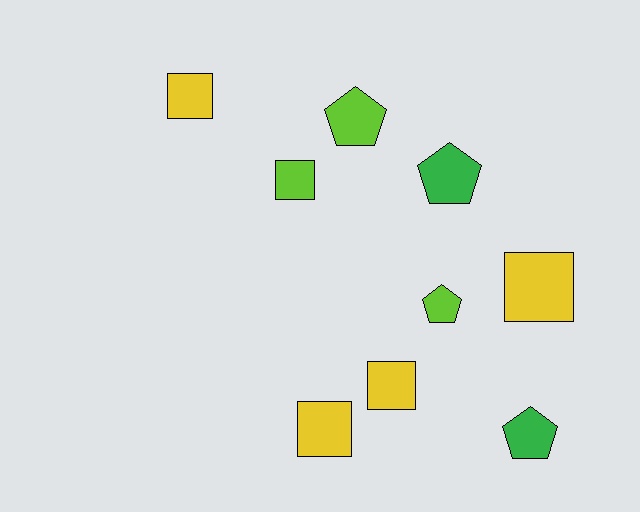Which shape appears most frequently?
Square, with 5 objects.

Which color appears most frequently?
Yellow, with 4 objects.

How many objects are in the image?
There are 9 objects.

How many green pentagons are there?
There are 2 green pentagons.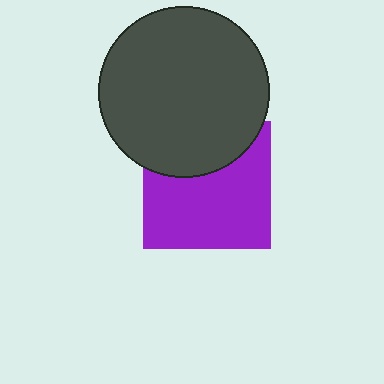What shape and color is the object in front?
The object in front is a dark gray circle.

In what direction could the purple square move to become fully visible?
The purple square could move down. That would shift it out from behind the dark gray circle entirely.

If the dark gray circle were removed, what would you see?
You would see the complete purple square.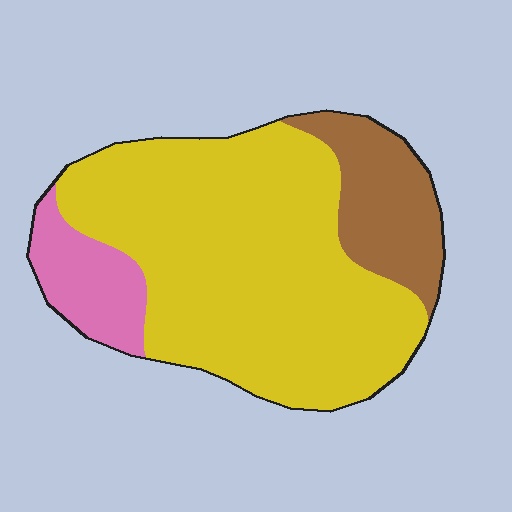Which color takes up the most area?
Yellow, at roughly 70%.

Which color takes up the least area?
Pink, at roughly 10%.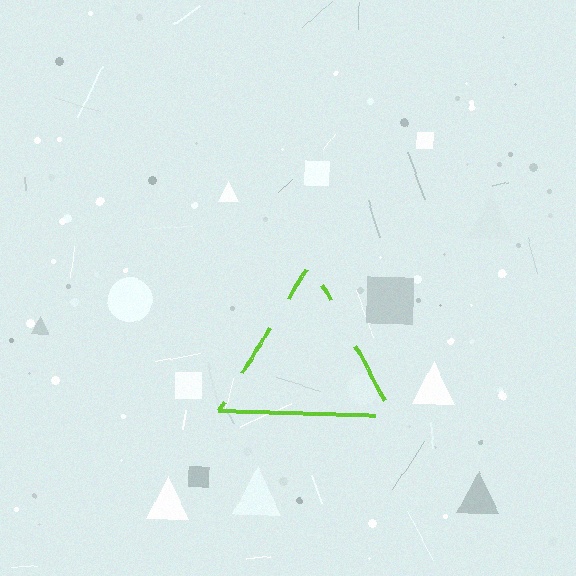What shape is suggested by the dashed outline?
The dashed outline suggests a triangle.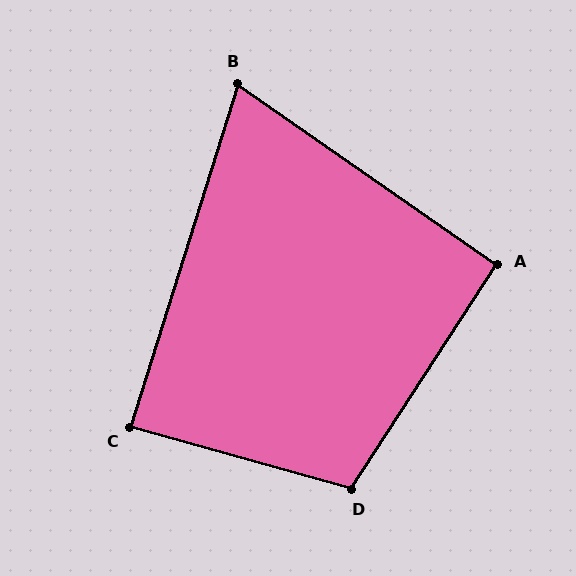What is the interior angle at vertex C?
Approximately 88 degrees (approximately right).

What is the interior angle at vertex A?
Approximately 92 degrees (approximately right).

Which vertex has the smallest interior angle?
B, at approximately 72 degrees.